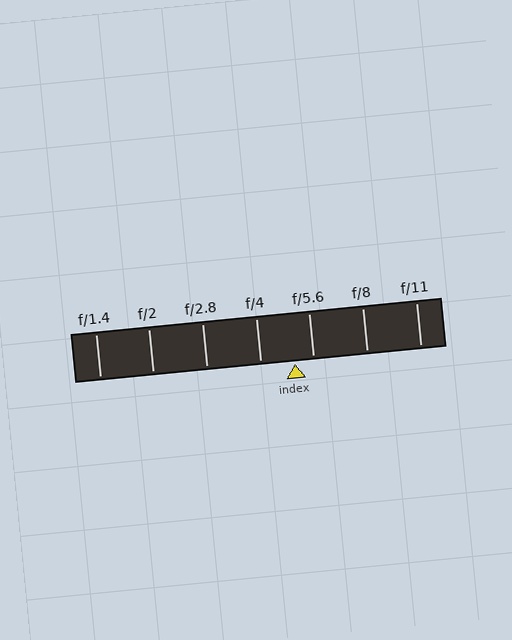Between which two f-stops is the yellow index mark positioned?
The index mark is between f/4 and f/5.6.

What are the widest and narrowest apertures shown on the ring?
The widest aperture shown is f/1.4 and the narrowest is f/11.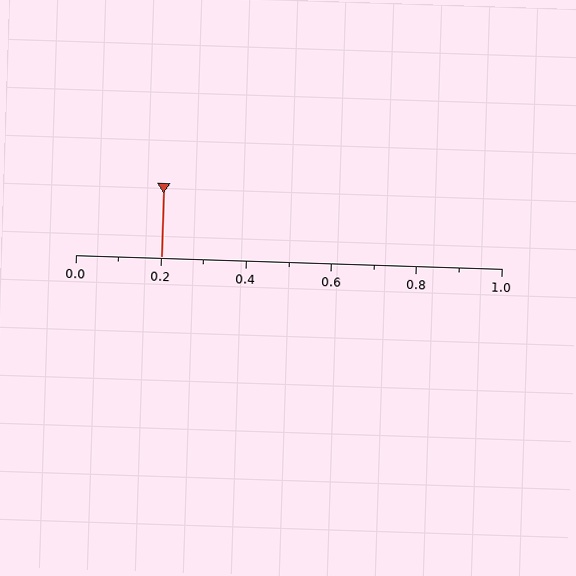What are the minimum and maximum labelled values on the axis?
The axis runs from 0.0 to 1.0.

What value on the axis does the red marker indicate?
The marker indicates approximately 0.2.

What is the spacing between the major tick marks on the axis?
The major ticks are spaced 0.2 apart.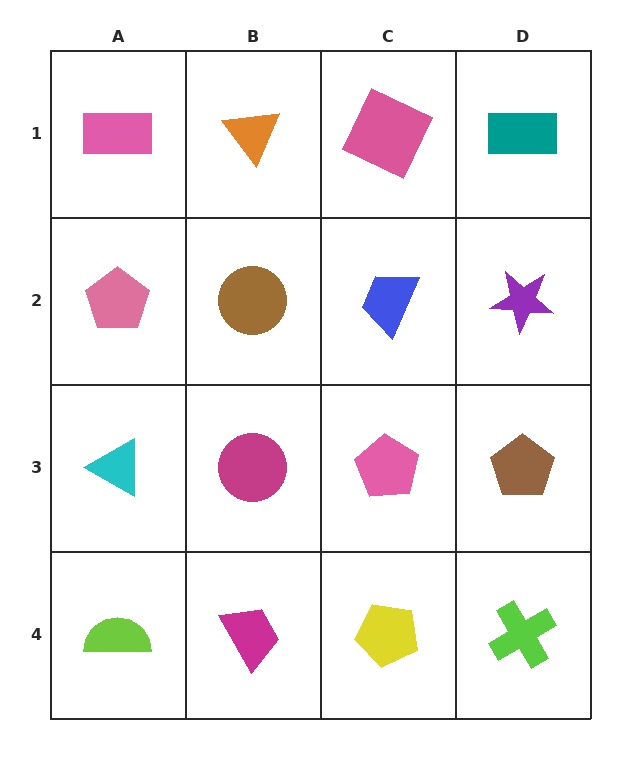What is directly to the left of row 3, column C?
A magenta circle.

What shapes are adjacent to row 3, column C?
A blue trapezoid (row 2, column C), a yellow pentagon (row 4, column C), a magenta circle (row 3, column B), a brown pentagon (row 3, column D).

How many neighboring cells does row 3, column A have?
3.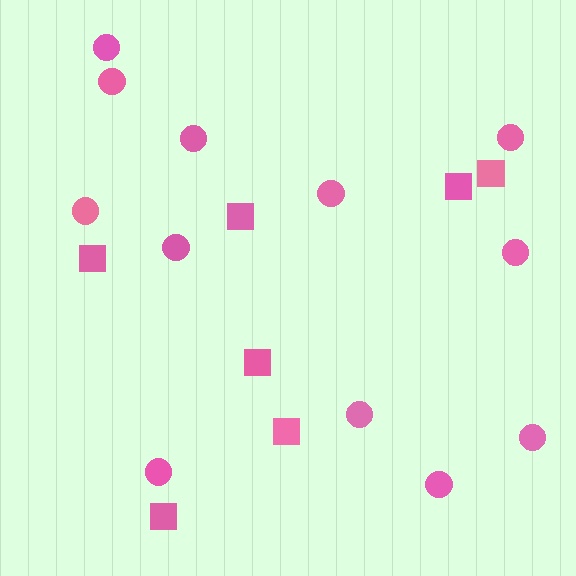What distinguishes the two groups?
There are 2 groups: one group of circles (12) and one group of squares (7).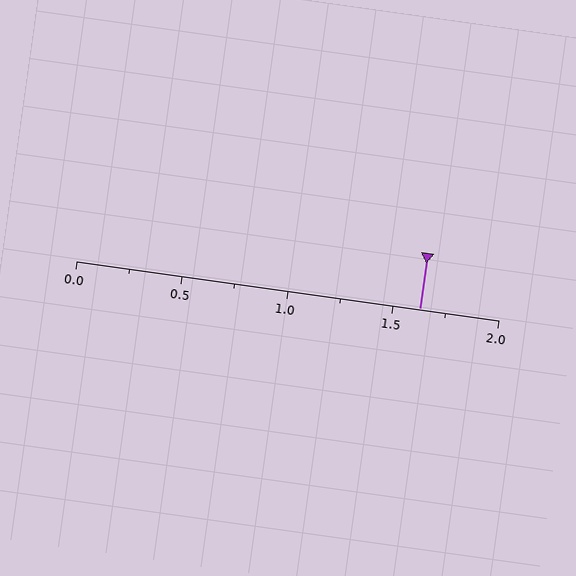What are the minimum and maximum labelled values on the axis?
The axis runs from 0.0 to 2.0.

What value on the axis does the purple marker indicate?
The marker indicates approximately 1.62.